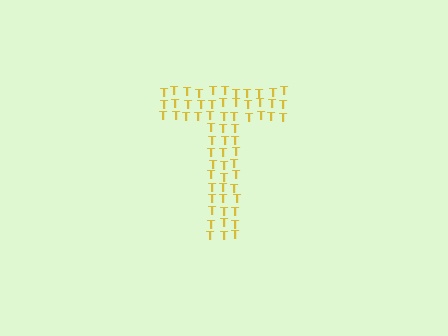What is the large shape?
The large shape is the letter T.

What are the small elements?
The small elements are letter T's.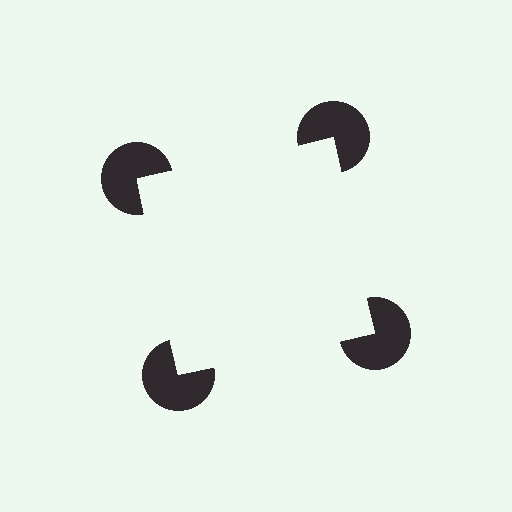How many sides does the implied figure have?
4 sides.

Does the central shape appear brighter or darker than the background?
It typically appears slightly brighter than the background, even though no actual brightness change is drawn.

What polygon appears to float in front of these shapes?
An illusory square — its edges are inferred from the aligned wedge cuts in the pac-man discs, not physically drawn.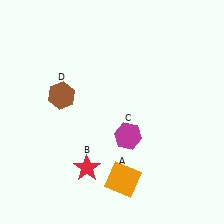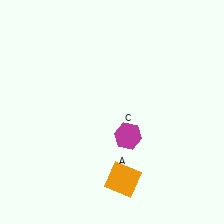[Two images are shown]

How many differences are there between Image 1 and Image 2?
There are 2 differences between the two images.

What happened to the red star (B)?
The red star (B) was removed in Image 2. It was in the bottom-left area of Image 1.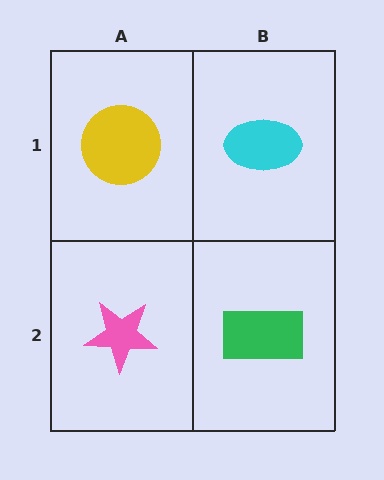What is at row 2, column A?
A pink star.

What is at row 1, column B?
A cyan ellipse.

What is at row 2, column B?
A green rectangle.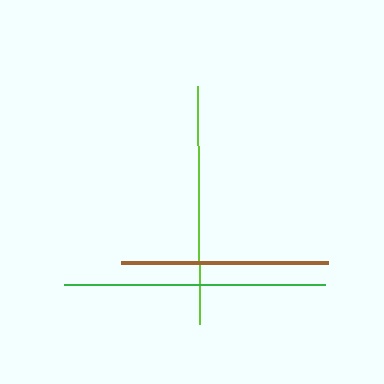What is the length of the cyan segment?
The cyan segment is approximately 113 pixels long.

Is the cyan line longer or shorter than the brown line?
The brown line is longer than the cyan line.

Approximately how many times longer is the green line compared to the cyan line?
The green line is approximately 2.3 times the length of the cyan line.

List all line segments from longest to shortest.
From longest to shortest: green, lime, brown, cyan.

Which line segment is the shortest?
The cyan line is the shortest at approximately 113 pixels.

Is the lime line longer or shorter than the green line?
The green line is longer than the lime line.